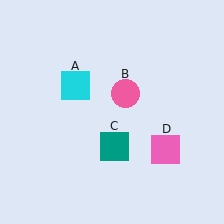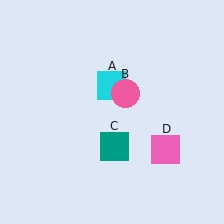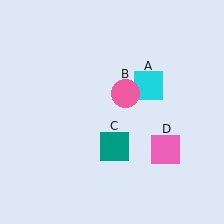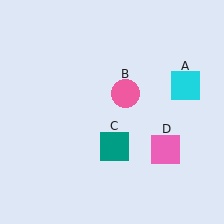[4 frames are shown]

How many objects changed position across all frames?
1 object changed position: cyan square (object A).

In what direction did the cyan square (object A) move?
The cyan square (object A) moved right.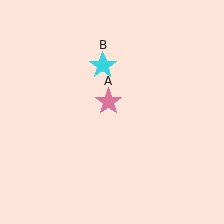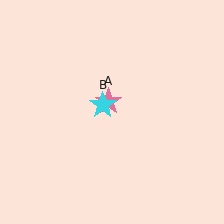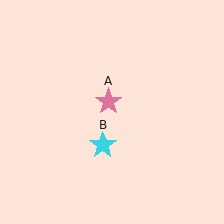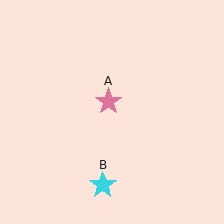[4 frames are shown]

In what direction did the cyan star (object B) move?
The cyan star (object B) moved down.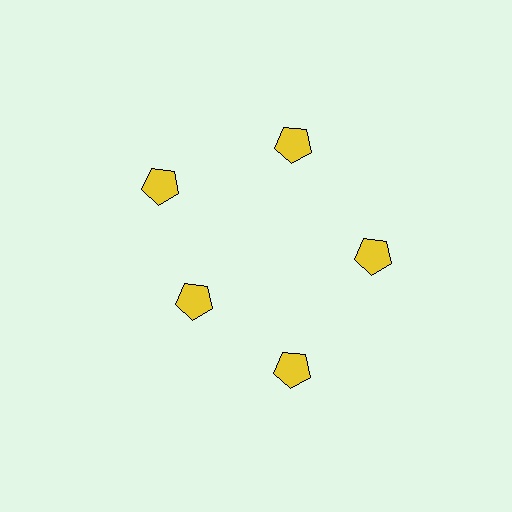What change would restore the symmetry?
The symmetry would be restored by moving it outward, back onto the ring so that all 5 pentagons sit at equal angles and equal distance from the center.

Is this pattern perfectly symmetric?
No. The 5 yellow pentagons are arranged in a ring, but one element near the 8 o'clock position is pulled inward toward the center, breaking the 5-fold rotational symmetry.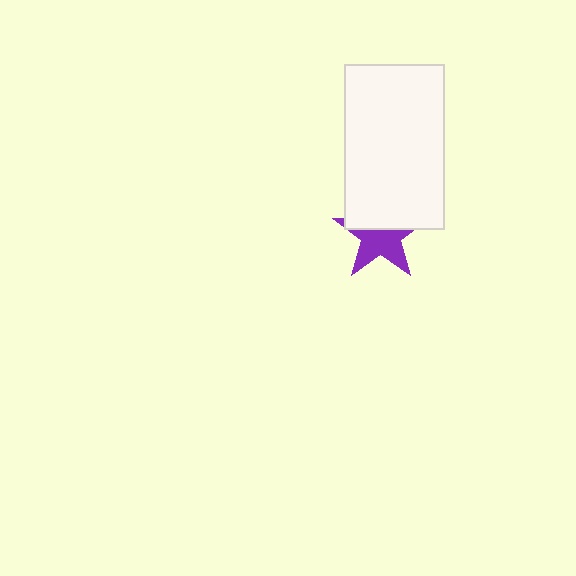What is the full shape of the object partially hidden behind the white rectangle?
The partially hidden object is a purple star.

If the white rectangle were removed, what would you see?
You would see the complete purple star.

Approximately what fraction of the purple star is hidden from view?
Roughly 43% of the purple star is hidden behind the white rectangle.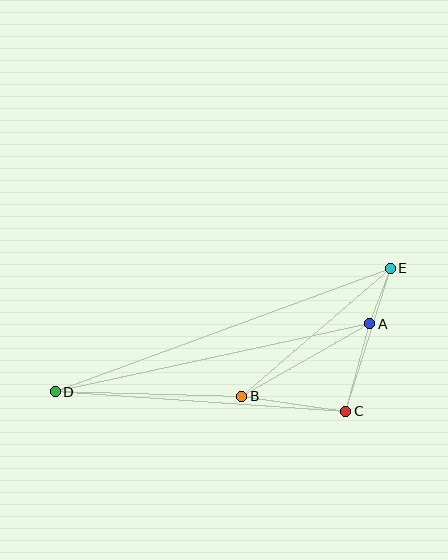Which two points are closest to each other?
Points A and E are closest to each other.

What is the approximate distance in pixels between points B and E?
The distance between B and E is approximately 196 pixels.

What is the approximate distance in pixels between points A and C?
The distance between A and C is approximately 90 pixels.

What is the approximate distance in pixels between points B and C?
The distance between B and C is approximately 105 pixels.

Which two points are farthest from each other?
Points D and E are farthest from each other.